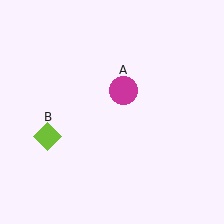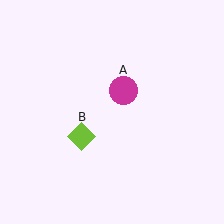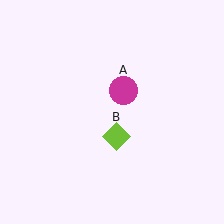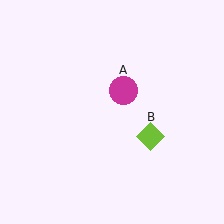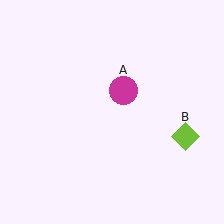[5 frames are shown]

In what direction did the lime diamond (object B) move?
The lime diamond (object B) moved right.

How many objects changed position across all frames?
1 object changed position: lime diamond (object B).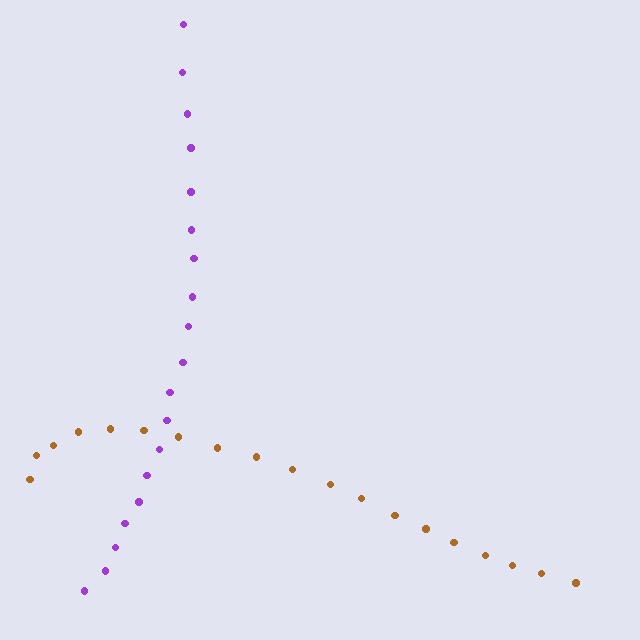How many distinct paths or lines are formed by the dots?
There are 2 distinct paths.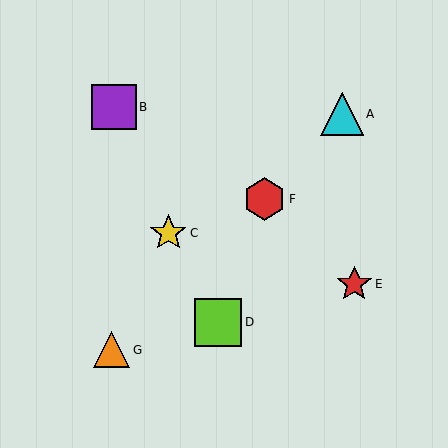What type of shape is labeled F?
Shape F is a red hexagon.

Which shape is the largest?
The lime square (labeled D) is the largest.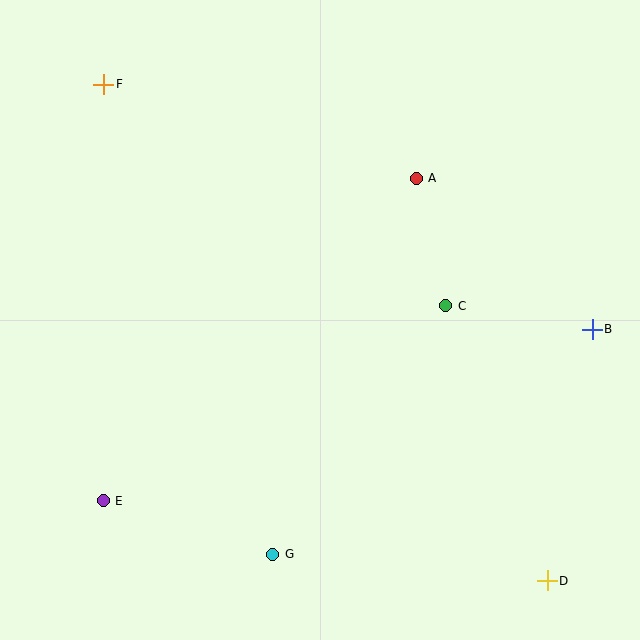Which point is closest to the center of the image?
Point C at (446, 306) is closest to the center.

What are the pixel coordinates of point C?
Point C is at (446, 306).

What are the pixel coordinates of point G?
Point G is at (273, 554).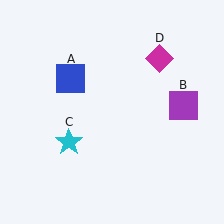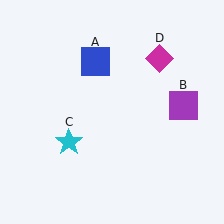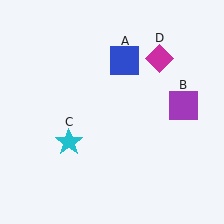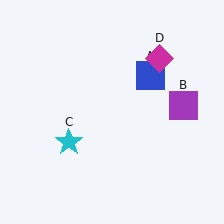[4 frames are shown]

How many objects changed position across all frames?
1 object changed position: blue square (object A).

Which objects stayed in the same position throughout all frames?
Purple square (object B) and cyan star (object C) and magenta diamond (object D) remained stationary.